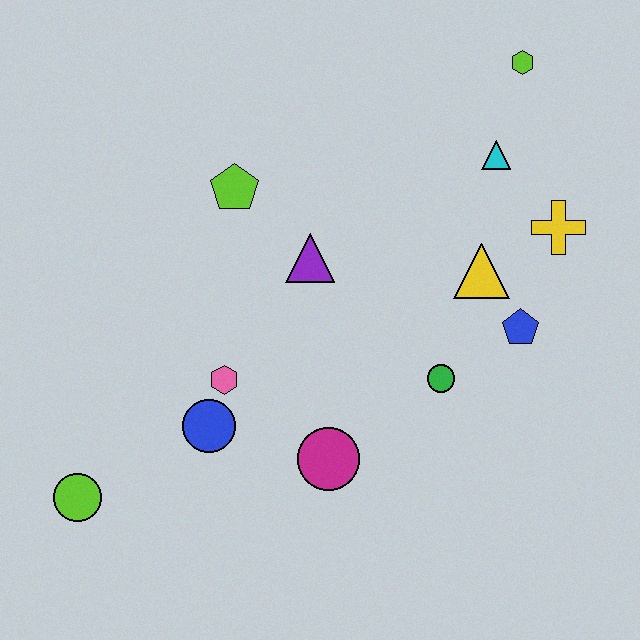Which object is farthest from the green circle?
The lime circle is farthest from the green circle.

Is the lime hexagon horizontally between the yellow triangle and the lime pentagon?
No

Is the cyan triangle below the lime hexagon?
Yes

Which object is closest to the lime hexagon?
The cyan triangle is closest to the lime hexagon.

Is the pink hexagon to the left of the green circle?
Yes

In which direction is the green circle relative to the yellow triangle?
The green circle is below the yellow triangle.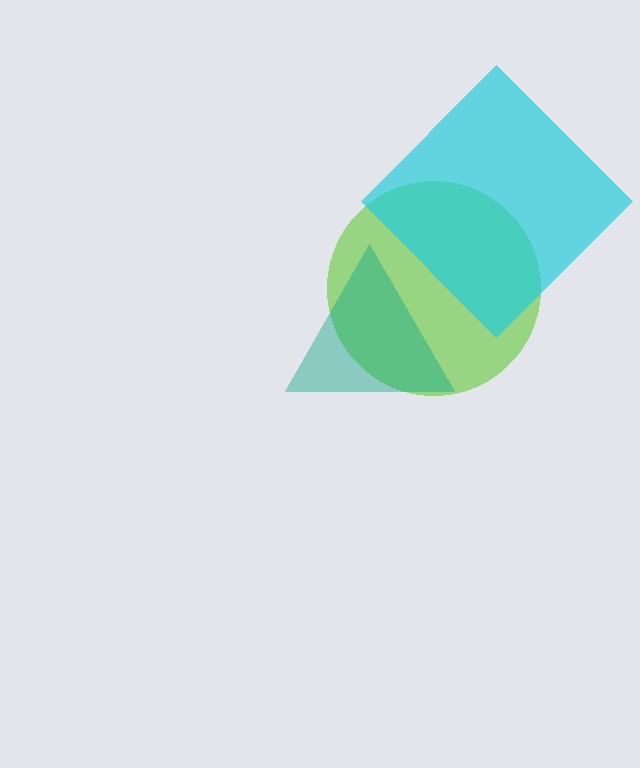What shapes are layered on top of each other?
The layered shapes are: a lime circle, a cyan diamond, a teal triangle.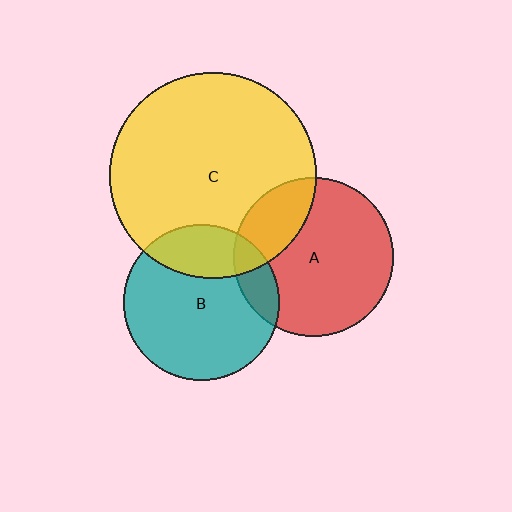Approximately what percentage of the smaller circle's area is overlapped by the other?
Approximately 25%.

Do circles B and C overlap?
Yes.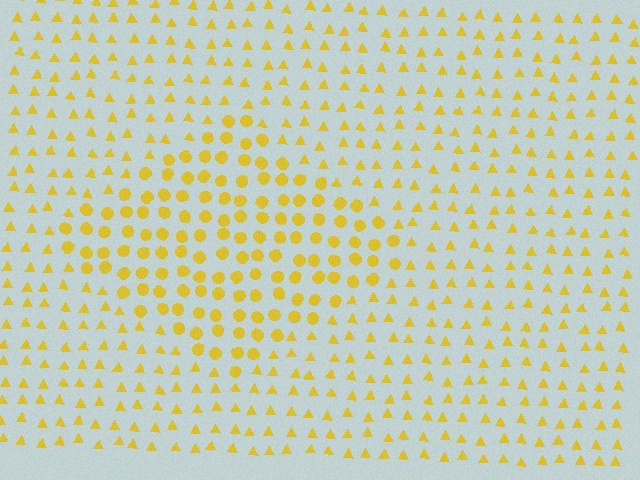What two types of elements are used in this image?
The image uses circles inside the diamond region and triangles outside it.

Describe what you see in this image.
The image is filled with small yellow elements arranged in a uniform grid. A diamond-shaped region contains circles, while the surrounding area contains triangles. The boundary is defined purely by the change in element shape.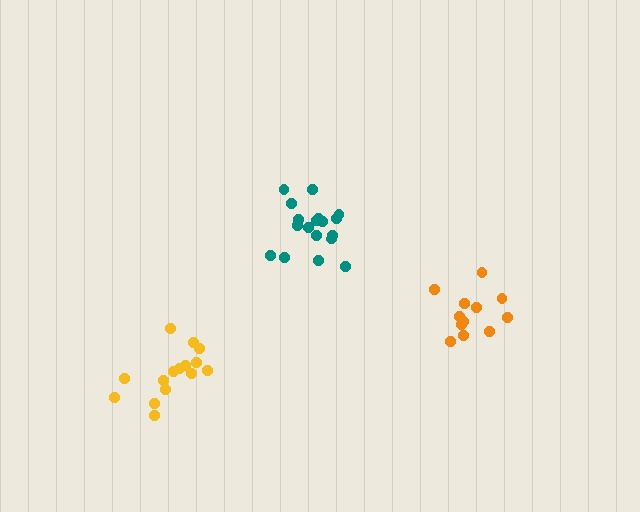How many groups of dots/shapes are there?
There are 3 groups.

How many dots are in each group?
Group 1: 18 dots, Group 2: 15 dots, Group 3: 12 dots (45 total).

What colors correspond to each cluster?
The clusters are colored: teal, yellow, orange.